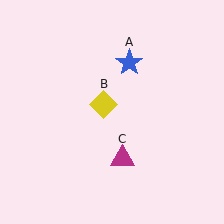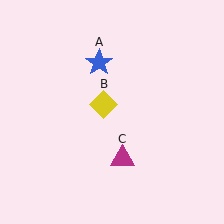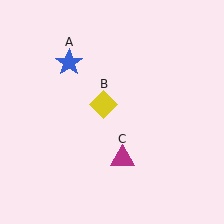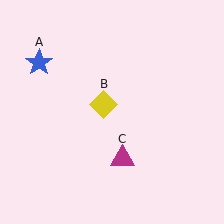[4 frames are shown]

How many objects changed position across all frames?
1 object changed position: blue star (object A).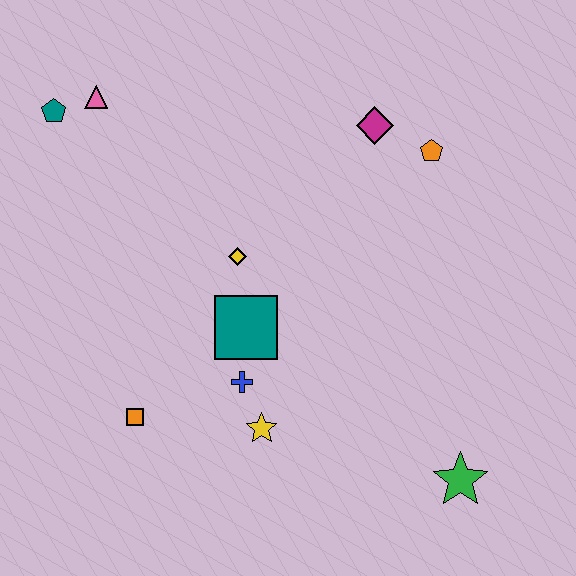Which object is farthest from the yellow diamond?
The green star is farthest from the yellow diamond.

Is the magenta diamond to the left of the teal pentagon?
No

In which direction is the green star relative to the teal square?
The green star is to the right of the teal square.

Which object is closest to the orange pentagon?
The magenta diamond is closest to the orange pentagon.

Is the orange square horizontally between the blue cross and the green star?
No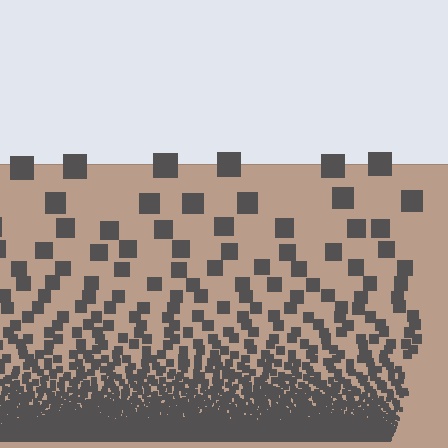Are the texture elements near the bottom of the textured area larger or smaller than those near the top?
Smaller. The gradient is inverted — elements near the bottom are smaller and denser.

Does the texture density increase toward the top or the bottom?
Density increases toward the bottom.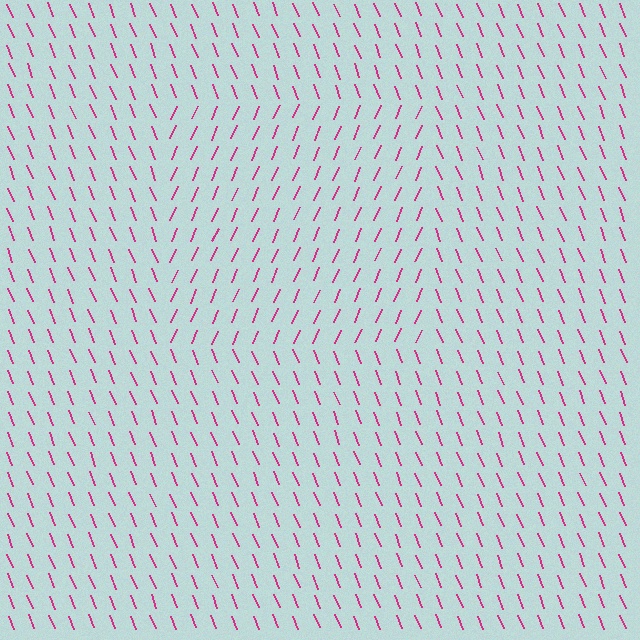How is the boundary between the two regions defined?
The boundary is defined purely by a change in line orientation (approximately 45 degrees difference). All lines are the same color and thickness.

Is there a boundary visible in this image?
Yes, there is a texture boundary formed by a change in line orientation.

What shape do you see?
I see a rectangle.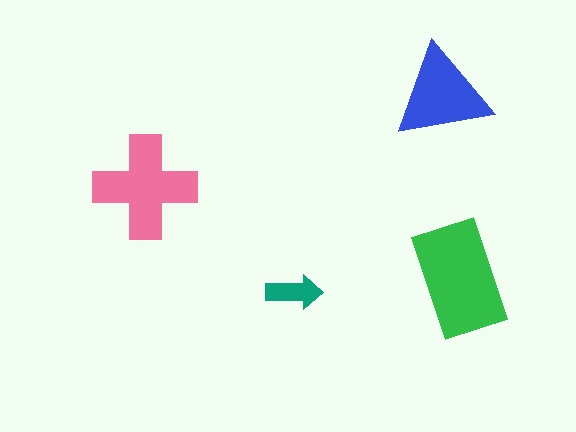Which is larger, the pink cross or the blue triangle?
The pink cross.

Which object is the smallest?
The teal arrow.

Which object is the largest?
The green rectangle.